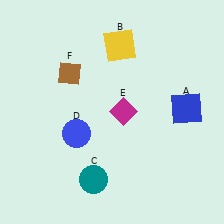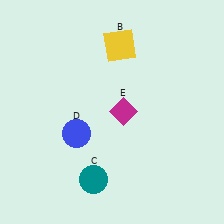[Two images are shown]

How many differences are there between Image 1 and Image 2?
There are 2 differences between the two images.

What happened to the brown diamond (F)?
The brown diamond (F) was removed in Image 2. It was in the top-left area of Image 1.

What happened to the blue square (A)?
The blue square (A) was removed in Image 2. It was in the top-right area of Image 1.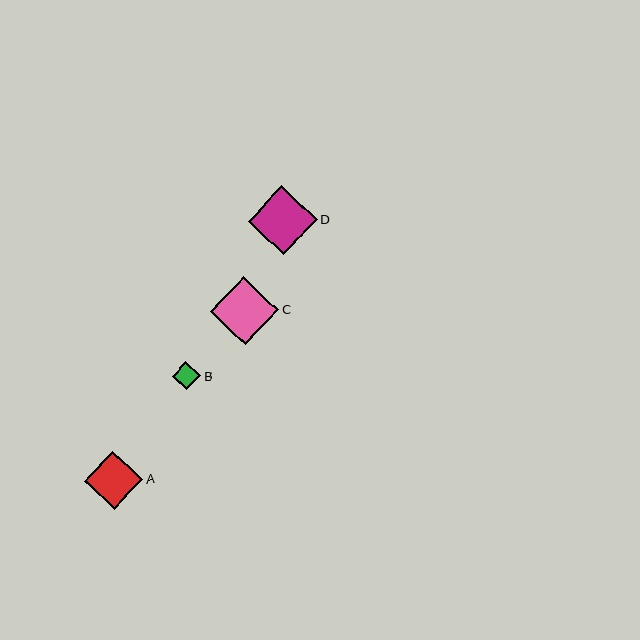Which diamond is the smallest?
Diamond B is the smallest with a size of approximately 28 pixels.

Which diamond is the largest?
Diamond D is the largest with a size of approximately 69 pixels.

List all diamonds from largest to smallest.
From largest to smallest: D, C, A, B.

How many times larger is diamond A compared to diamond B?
Diamond A is approximately 2.1 times the size of diamond B.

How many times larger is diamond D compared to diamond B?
Diamond D is approximately 2.5 times the size of diamond B.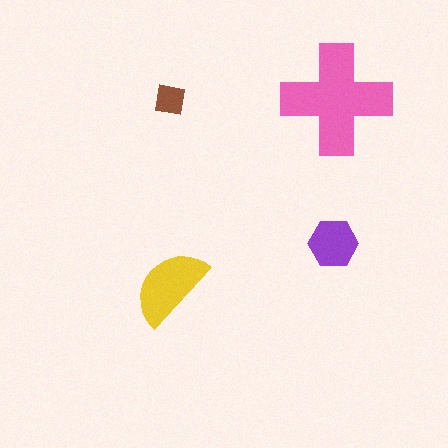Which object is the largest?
The pink cross.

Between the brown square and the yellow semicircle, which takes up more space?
The yellow semicircle.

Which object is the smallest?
The brown square.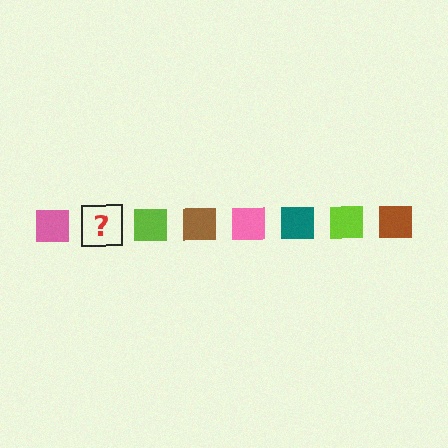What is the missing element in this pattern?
The missing element is a teal square.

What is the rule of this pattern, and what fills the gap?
The rule is that the pattern cycles through pink, teal, lime, brown squares. The gap should be filled with a teal square.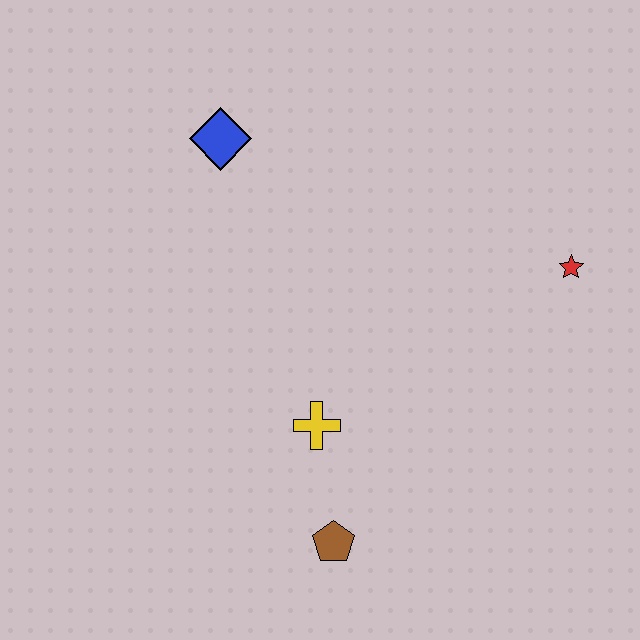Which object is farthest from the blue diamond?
The brown pentagon is farthest from the blue diamond.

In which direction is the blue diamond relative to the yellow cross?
The blue diamond is above the yellow cross.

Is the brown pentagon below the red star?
Yes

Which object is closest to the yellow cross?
The brown pentagon is closest to the yellow cross.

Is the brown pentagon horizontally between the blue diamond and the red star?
Yes